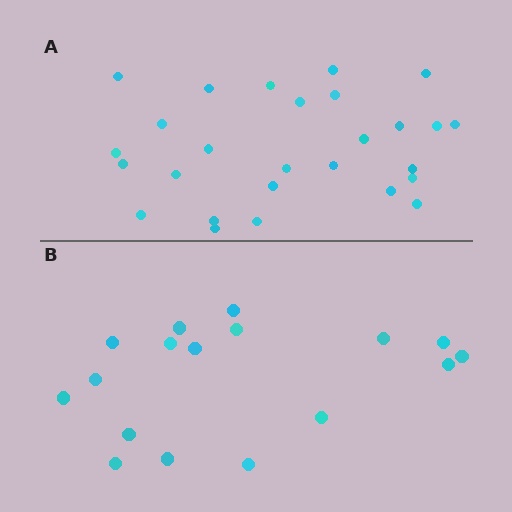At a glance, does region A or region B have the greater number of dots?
Region A (the top region) has more dots.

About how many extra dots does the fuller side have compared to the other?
Region A has roughly 10 or so more dots than region B.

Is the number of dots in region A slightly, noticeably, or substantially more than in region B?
Region A has substantially more. The ratio is roughly 1.6 to 1.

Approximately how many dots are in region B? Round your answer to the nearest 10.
About 20 dots. (The exact count is 17, which rounds to 20.)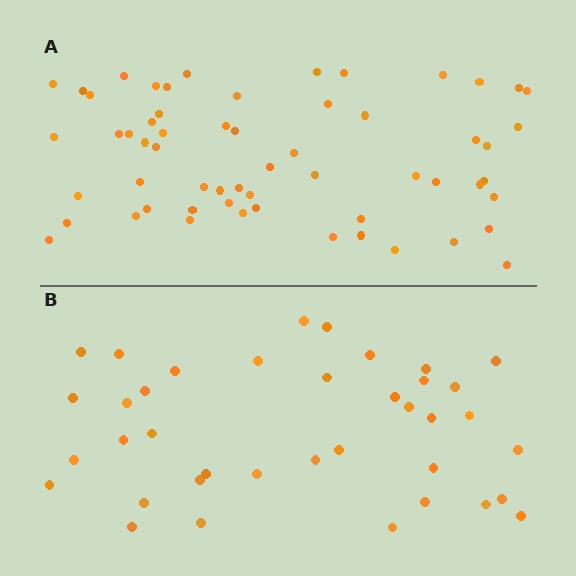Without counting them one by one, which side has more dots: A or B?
Region A (the top region) has more dots.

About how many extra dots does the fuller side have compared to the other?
Region A has approximately 20 more dots than region B.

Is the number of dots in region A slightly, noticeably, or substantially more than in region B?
Region A has substantially more. The ratio is roughly 1.6 to 1.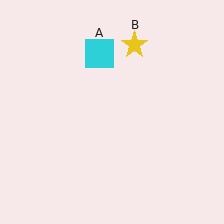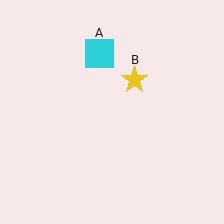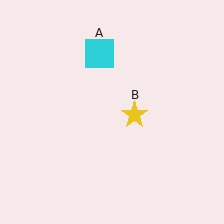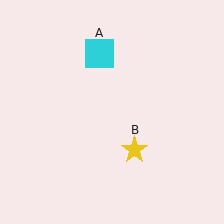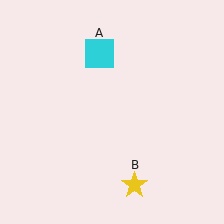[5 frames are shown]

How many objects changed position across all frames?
1 object changed position: yellow star (object B).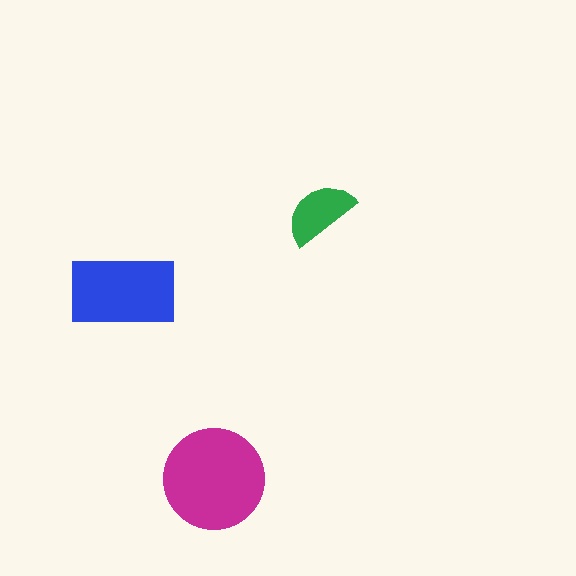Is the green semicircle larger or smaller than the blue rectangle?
Smaller.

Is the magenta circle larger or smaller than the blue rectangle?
Larger.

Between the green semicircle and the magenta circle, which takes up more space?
The magenta circle.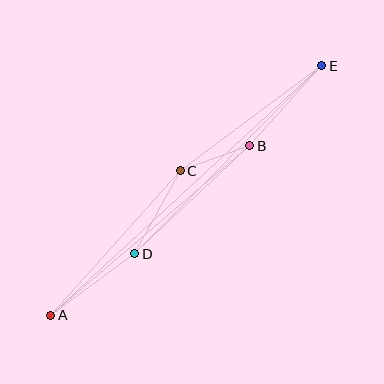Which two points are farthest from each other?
Points A and E are farthest from each other.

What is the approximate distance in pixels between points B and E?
The distance between B and E is approximately 108 pixels.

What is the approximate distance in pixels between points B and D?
The distance between B and D is approximately 158 pixels.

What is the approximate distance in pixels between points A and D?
The distance between A and D is approximately 104 pixels.